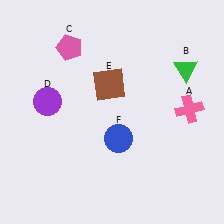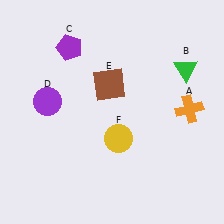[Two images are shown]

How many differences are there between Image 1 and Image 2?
There are 3 differences between the two images.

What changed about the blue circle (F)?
In Image 1, F is blue. In Image 2, it changed to yellow.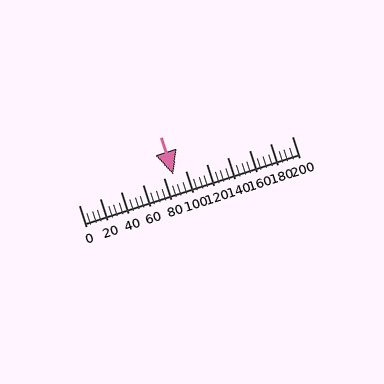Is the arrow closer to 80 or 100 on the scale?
The arrow is closer to 80.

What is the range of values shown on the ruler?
The ruler shows values from 0 to 200.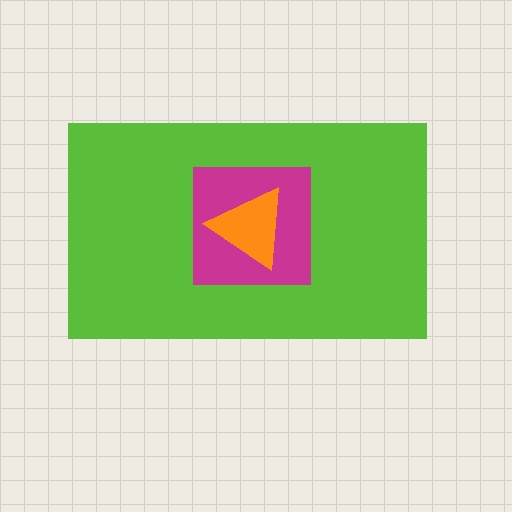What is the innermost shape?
The orange triangle.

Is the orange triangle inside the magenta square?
Yes.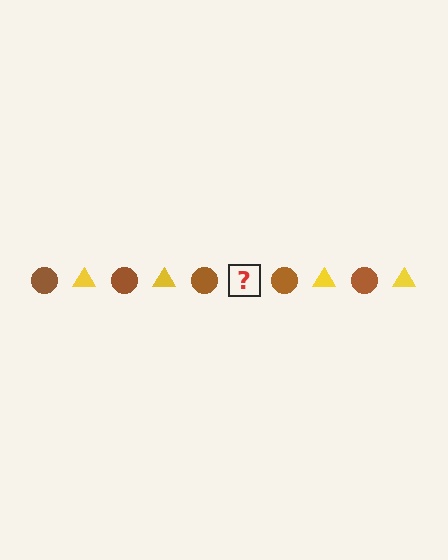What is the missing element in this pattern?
The missing element is a yellow triangle.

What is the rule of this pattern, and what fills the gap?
The rule is that the pattern alternates between brown circle and yellow triangle. The gap should be filled with a yellow triangle.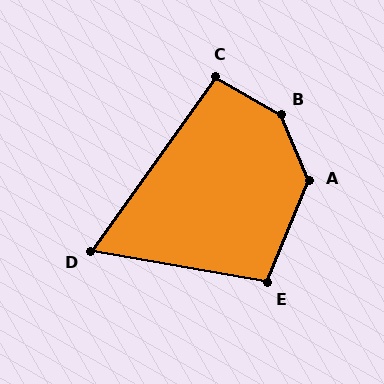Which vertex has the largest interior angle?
B, at approximately 144 degrees.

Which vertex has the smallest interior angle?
D, at approximately 64 degrees.